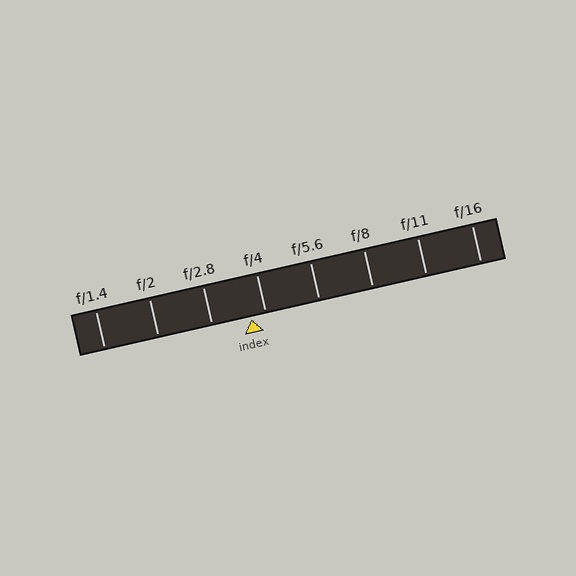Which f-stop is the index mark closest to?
The index mark is closest to f/4.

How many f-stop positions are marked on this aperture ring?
There are 8 f-stop positions marked.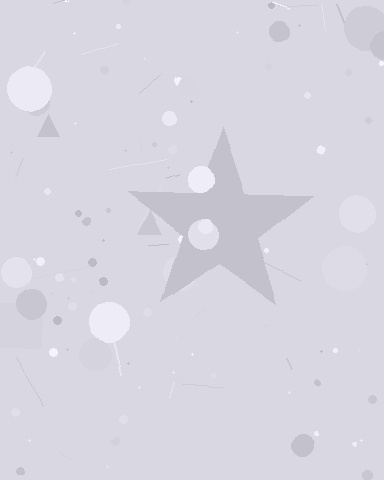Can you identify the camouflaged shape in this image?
The camouflaged shape is a star.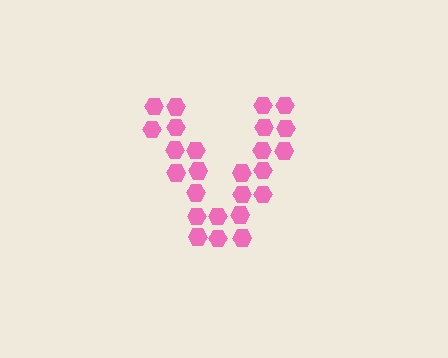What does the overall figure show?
The overall figure shows the letter V.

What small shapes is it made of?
It is made of small hexagons.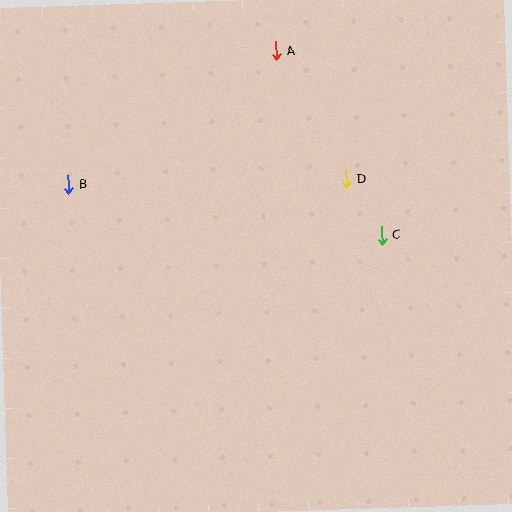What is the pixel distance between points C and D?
The distance between C and D is 67 pixels.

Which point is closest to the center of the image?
Point D at (346, 179) is closest to the center.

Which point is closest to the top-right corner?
Point A is closest to the top-right corner.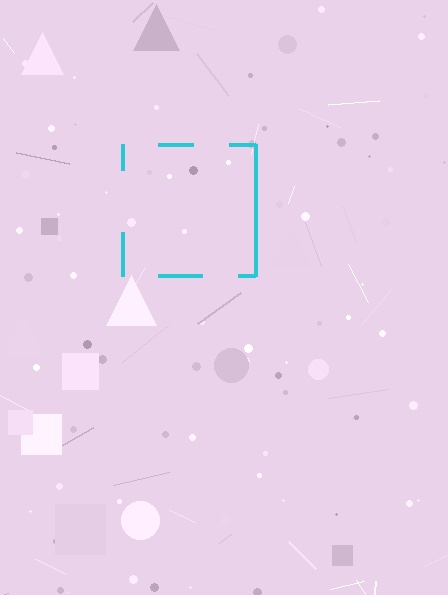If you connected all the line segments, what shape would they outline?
They would outline a square.